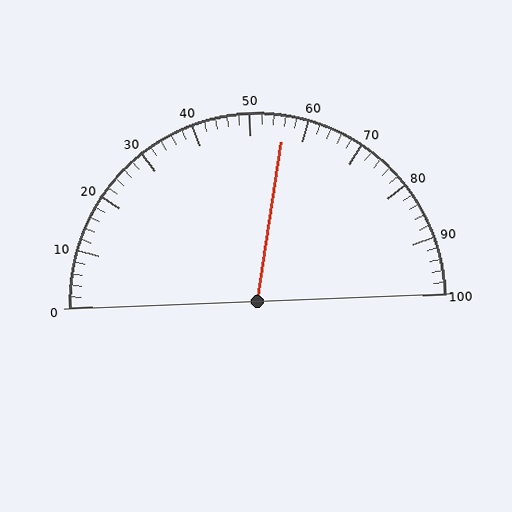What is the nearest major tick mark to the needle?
The nearest major tick mark is 60.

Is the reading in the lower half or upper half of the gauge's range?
The reading is in the upper half of the range (0 to 100).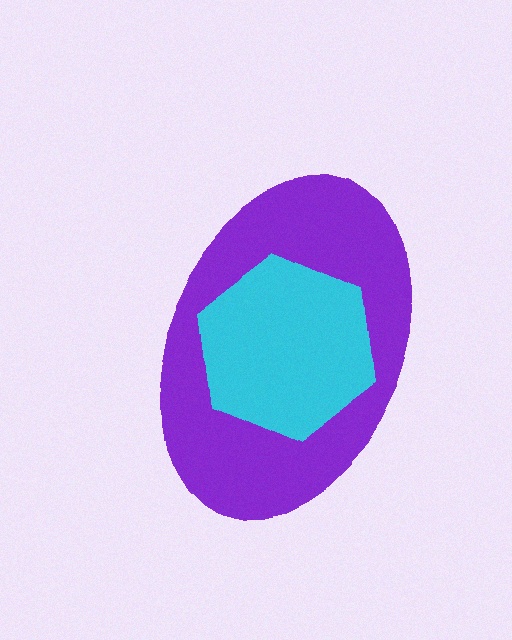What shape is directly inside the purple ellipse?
The cyan hexagon.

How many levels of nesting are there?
2.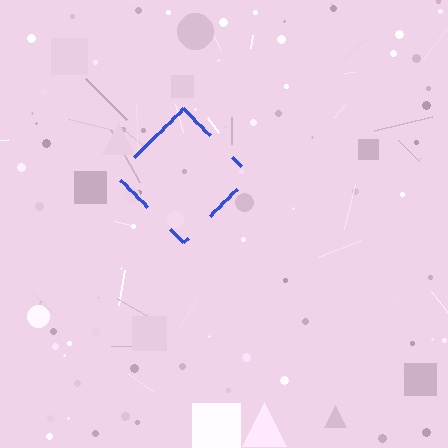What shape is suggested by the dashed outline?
The dashed outline suggests a diamond.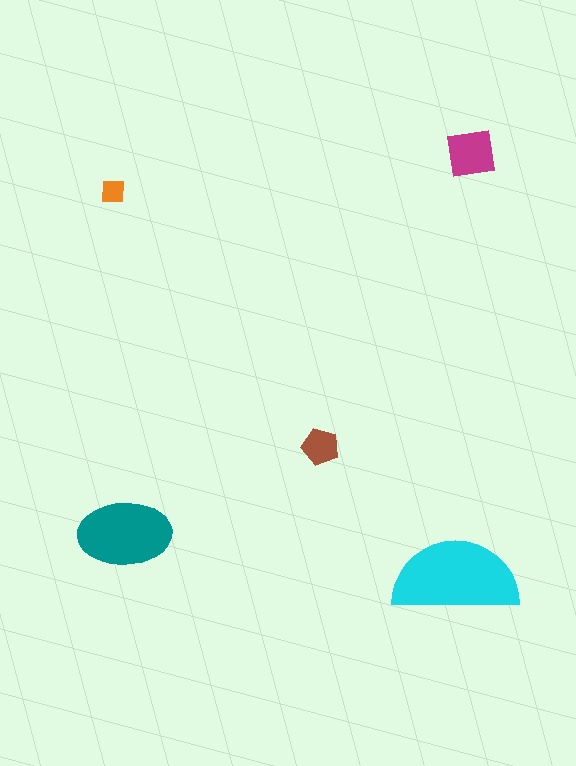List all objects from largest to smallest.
The cyan semicircle, the teal ellipse, the magenta square, the brown pentagon, the orange square.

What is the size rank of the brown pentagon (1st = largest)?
4th.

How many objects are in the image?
There are 5 objects in the image.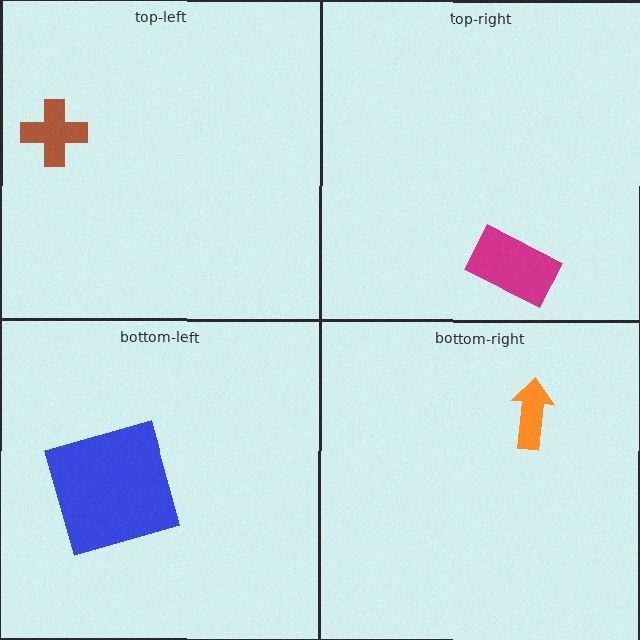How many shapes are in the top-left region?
1.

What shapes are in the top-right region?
The magenta rectangle.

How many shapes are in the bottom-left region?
1.